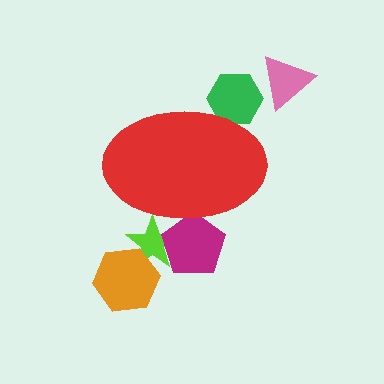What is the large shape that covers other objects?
A red ellipse.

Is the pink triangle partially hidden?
No, the pink triangle is fully visible.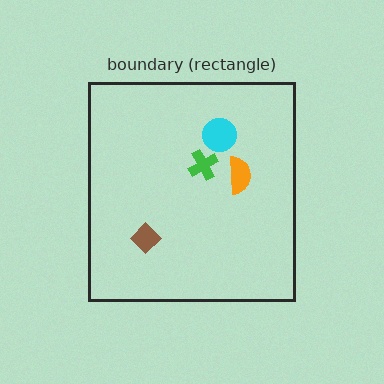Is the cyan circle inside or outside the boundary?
Inside.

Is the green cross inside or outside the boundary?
Inside.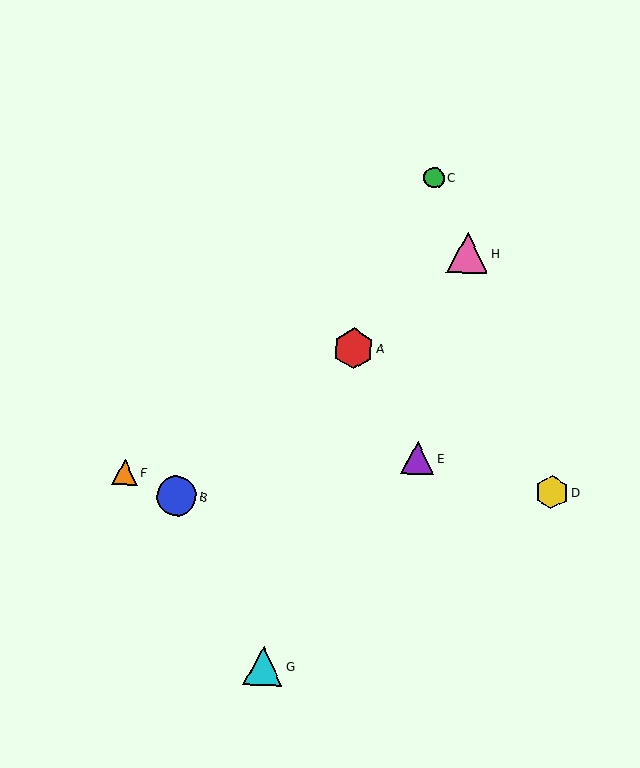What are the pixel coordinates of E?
Object E is at (418, 458).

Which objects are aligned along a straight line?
Objects A, B, H are aligned along a straight line.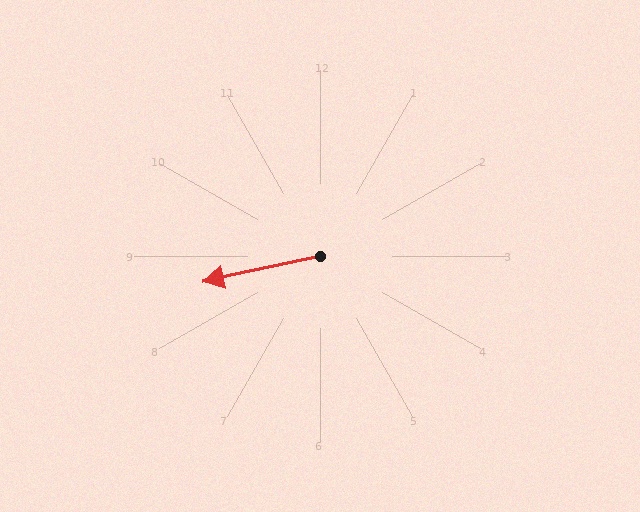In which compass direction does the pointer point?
West.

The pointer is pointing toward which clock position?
Roughly 9 o'clock.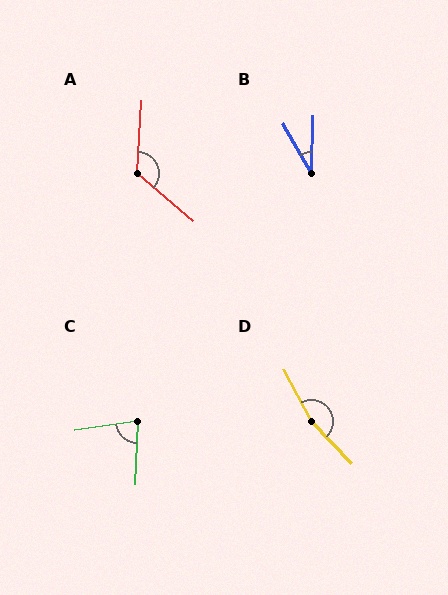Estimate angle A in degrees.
Approximately 127 degrees.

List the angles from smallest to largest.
B (31°), C (79°), A (127°), D (164°).